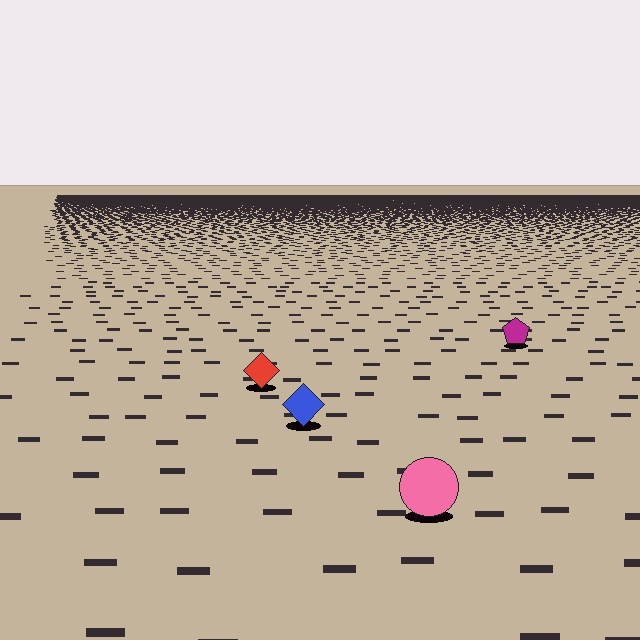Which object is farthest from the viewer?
The magenta pentagon is farthest from the viewer. It appears smaller and the ground texture around it is denser.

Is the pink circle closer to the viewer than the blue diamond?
Yes. The pink circle is closer — you can tell from the texture gradient: the ground texture is coarser near it.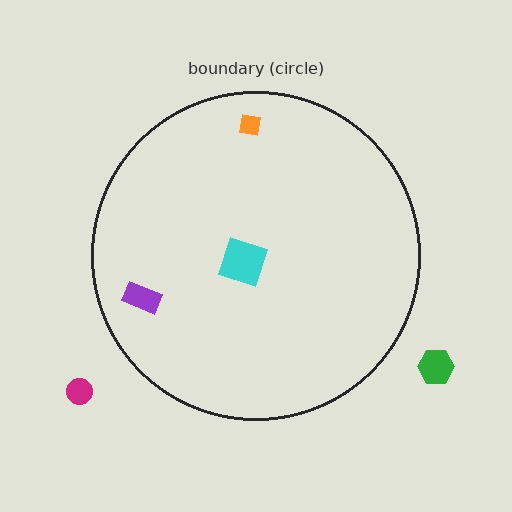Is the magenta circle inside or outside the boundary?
Outside.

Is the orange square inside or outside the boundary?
Inside.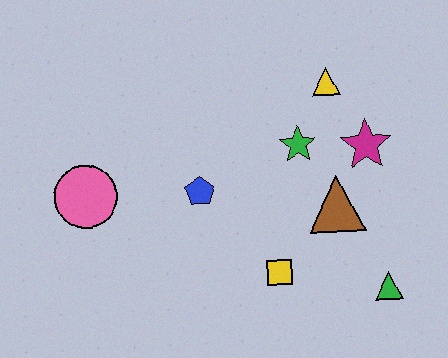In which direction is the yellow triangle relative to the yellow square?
The yellow triangle is above the yellow square.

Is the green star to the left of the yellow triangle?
Yes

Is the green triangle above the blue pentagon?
No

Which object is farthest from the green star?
The pink circle is farthest from the green star.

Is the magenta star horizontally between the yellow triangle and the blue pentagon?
No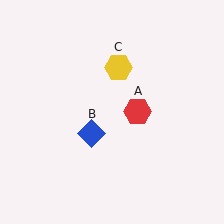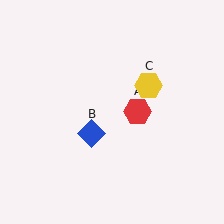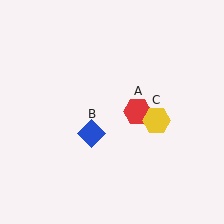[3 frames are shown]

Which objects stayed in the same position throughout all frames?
Red hexagon (object A) and blue diamond (object B) remained stationary.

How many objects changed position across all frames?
1 object changed position: yellow hexagon (object C).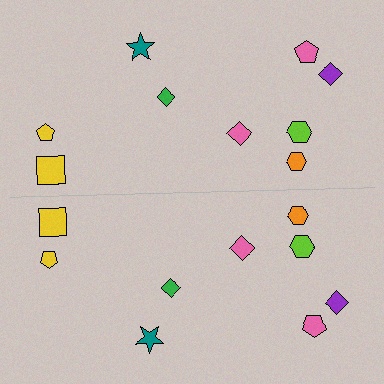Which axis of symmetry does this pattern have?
The pattern has a horizontal axis of symmetry running through the center of the image.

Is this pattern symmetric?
Yes, this pattern has bilateral (reflection) symmetry.